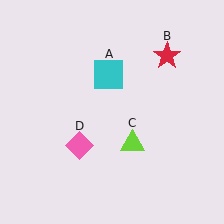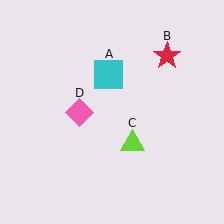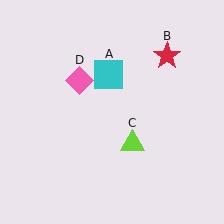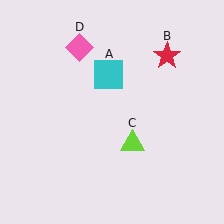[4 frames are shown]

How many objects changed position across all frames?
1 object changed position: pink diamond (object D).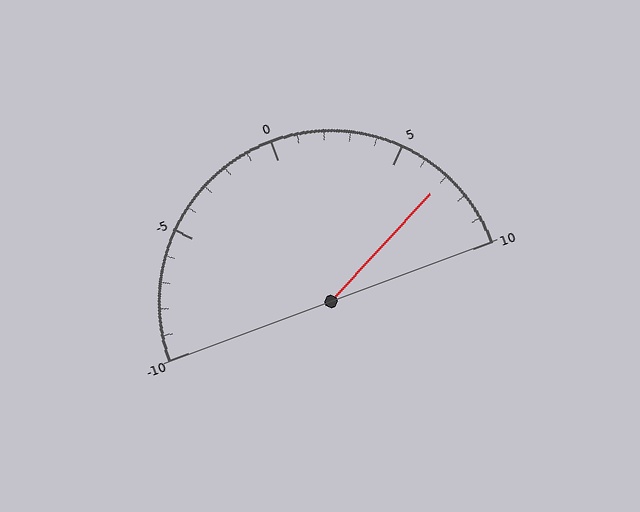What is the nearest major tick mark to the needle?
The nearest major tick mark is 5.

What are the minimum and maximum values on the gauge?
The gauge ranges from -10 to 10.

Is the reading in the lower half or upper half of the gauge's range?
The reading is in the upper half of the range (-10 to 10).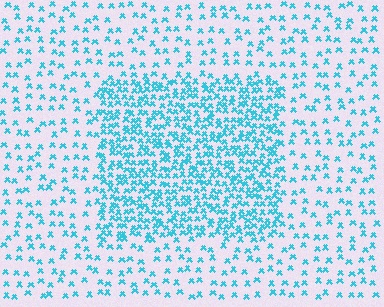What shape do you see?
I see a rectangle.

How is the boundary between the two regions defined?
The boundary is defined by a change in element density (approximately 2.6x ratio). All elements are the same color, size, and shape.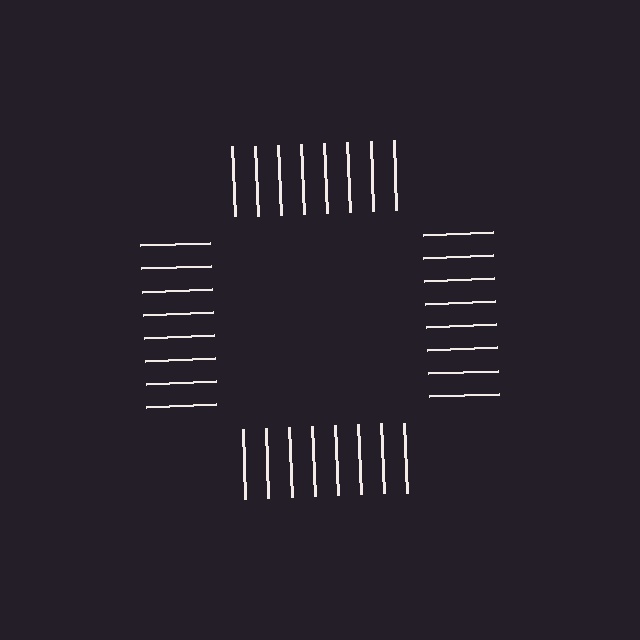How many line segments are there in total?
32 — 8 along each of the 4 edges.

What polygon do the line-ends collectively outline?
An illusory square — the line segments terminate on its edges but no continuous stroke is drawn.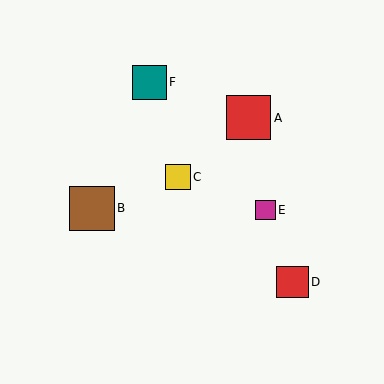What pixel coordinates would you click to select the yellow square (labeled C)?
Click at (178, 177) to select the yellow square C.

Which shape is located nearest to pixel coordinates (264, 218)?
The magenta square (labeled E) at (266, 210) is nearest to that location.